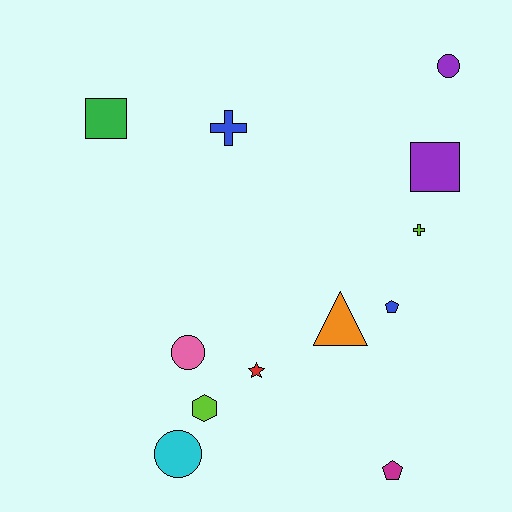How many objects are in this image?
There are 12 objects.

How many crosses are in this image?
There are 2 crosses.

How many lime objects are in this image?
There are 2 lime objects.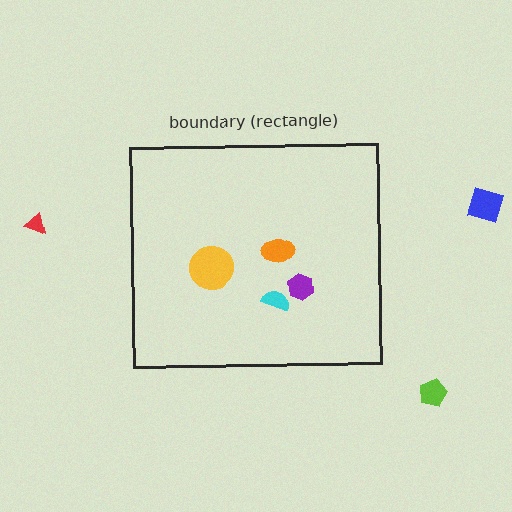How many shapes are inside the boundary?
4 inside, 3 outside.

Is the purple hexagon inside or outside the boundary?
Inside.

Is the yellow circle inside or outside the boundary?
Inside.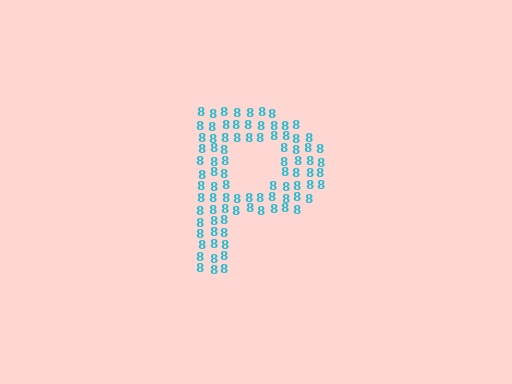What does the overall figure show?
The overall figure shows the letter P.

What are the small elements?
The small elements are digit 8's.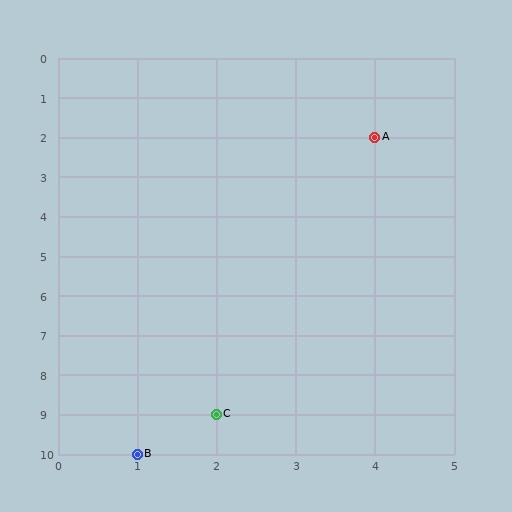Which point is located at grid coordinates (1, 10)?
Point B is at (1, 10).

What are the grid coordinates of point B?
Point B is at grid coordinates (1, 10).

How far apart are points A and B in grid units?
Points A and B are 3 columns and 8 rows apart (about 8.5 grid units diagonally).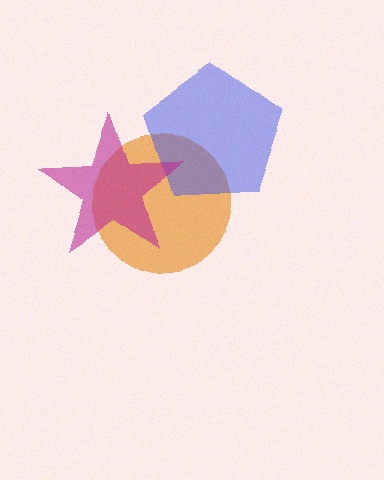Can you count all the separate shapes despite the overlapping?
Yes, there are 3 separate shapes.